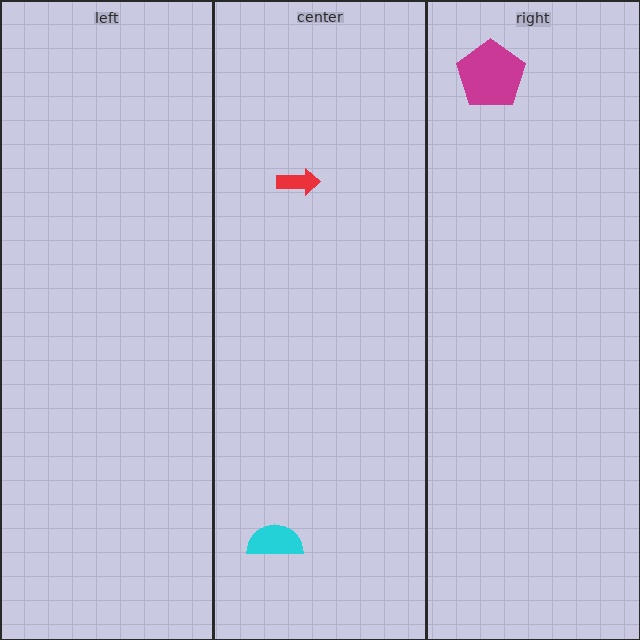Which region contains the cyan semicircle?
The center region.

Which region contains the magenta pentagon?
The right region.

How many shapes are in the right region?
1.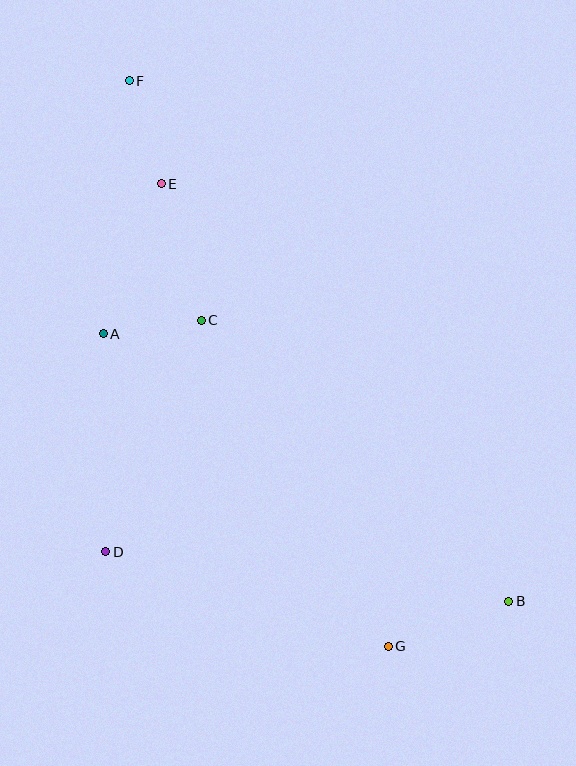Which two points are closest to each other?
Points A and C are closest to each other.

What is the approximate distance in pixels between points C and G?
The distance between C and G is approximately 376 pixels.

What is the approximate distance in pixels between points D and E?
The distance between D and E is approximately 372 pixels.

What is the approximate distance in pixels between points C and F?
The distance between C and F is approximately 250 pixels.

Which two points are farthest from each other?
Points B and F are farthest from each other.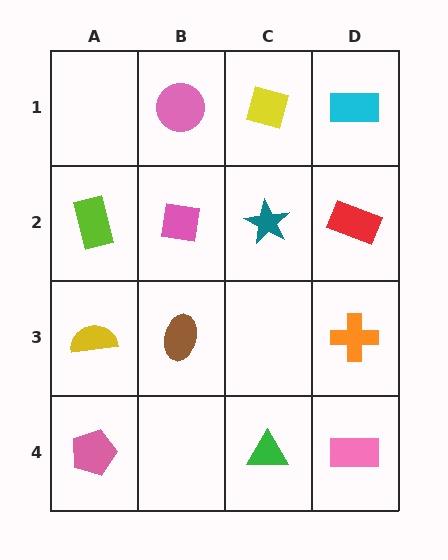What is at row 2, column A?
A lime rectangle.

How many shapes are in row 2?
4 shapes.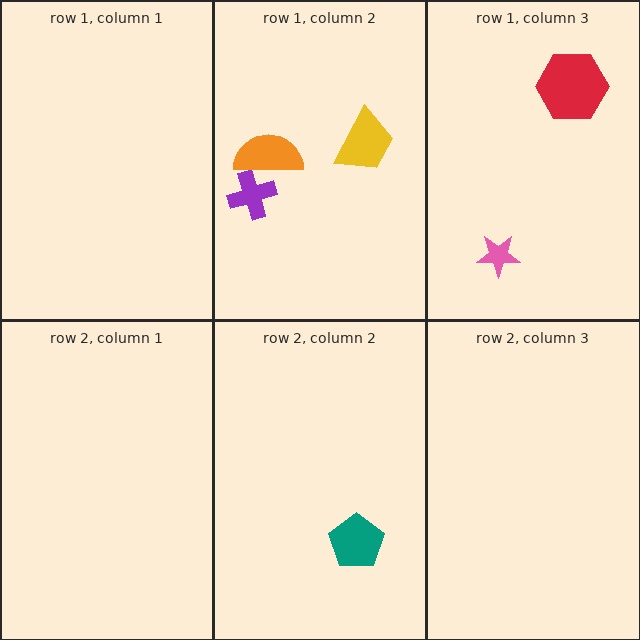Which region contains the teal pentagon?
The row 2, column 2 region.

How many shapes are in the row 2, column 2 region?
1.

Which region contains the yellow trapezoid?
The row 1, column 2 region.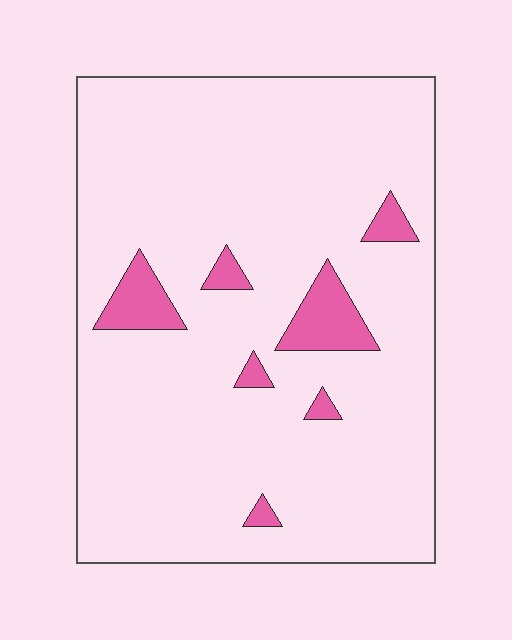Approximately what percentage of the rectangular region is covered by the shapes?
Approximately 10%.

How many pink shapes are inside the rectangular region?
7.